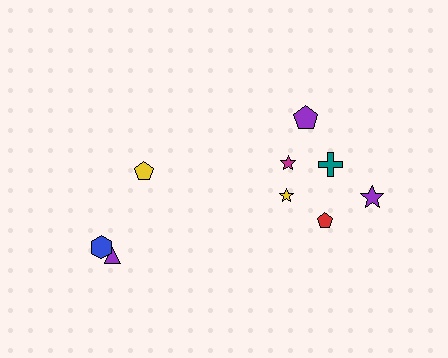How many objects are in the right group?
There are 6 objects.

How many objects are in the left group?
There are 3 objects.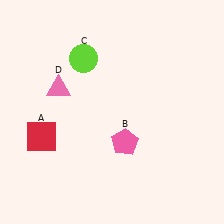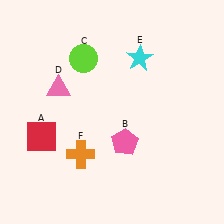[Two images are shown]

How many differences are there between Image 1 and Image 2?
There are 2 differences between the two images.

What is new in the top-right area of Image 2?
A cyan star (E) was added in the top-right area of Image 2.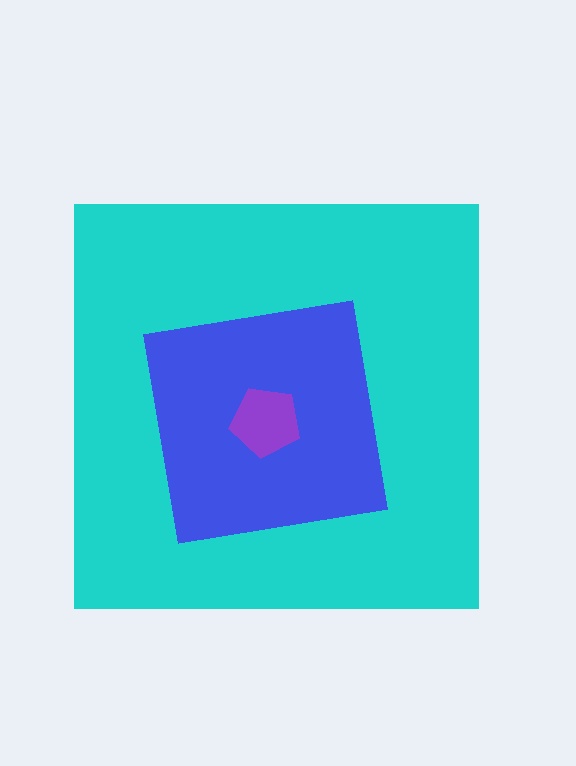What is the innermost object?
The purple pentagon.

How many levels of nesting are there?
3.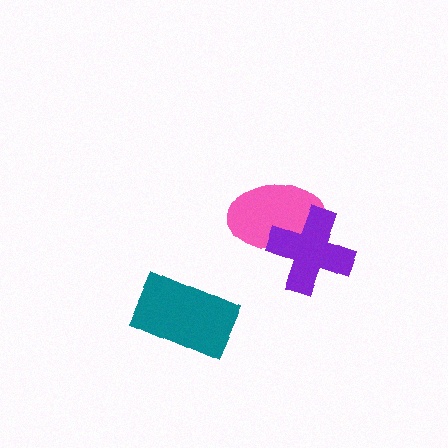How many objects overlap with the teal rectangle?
0 objects overlap with the teal rectangle.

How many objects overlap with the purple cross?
1 object overlaps with the purple cross.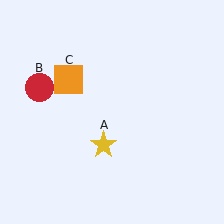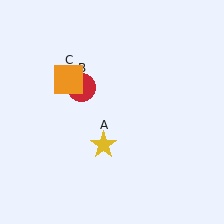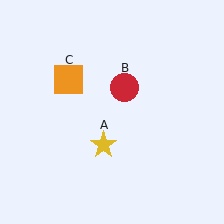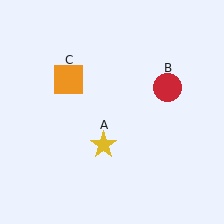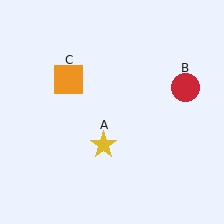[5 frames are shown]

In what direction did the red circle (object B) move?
The red circle (object B) moved right.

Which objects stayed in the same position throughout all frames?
Yellow star (object A) and orange square (object C) remained stationary.